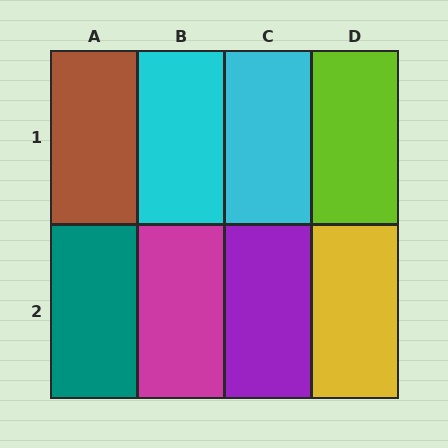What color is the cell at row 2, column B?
Magenta.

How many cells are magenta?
1 cell is magenta.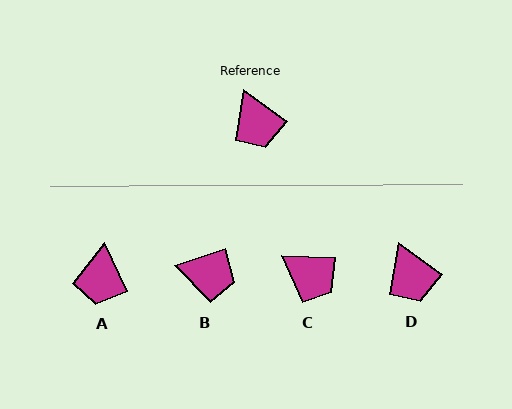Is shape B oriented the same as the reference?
No, it is off by about 55 degrees.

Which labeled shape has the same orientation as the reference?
D.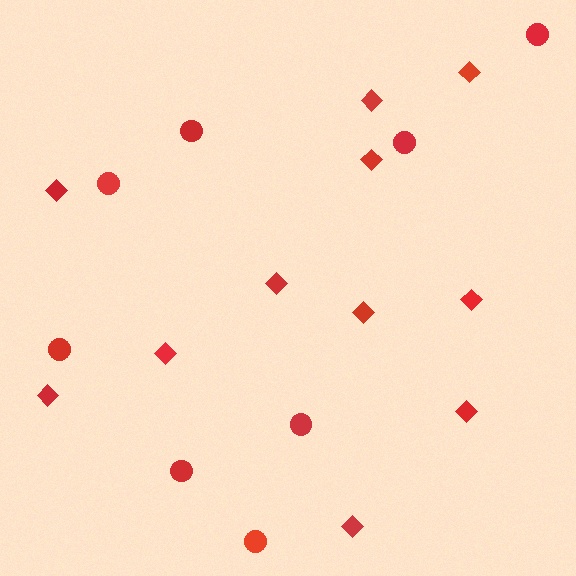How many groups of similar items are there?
There are 2 groups: one group of circles (8) and one group of diamonds (11).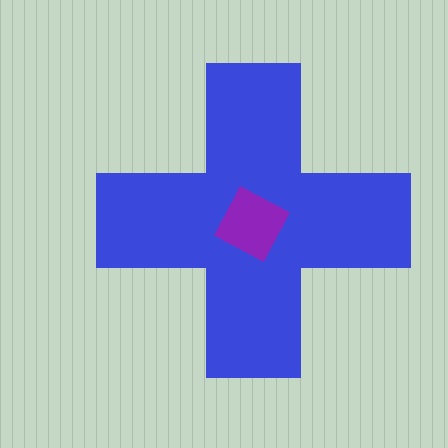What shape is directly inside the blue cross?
The purple square.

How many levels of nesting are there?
2.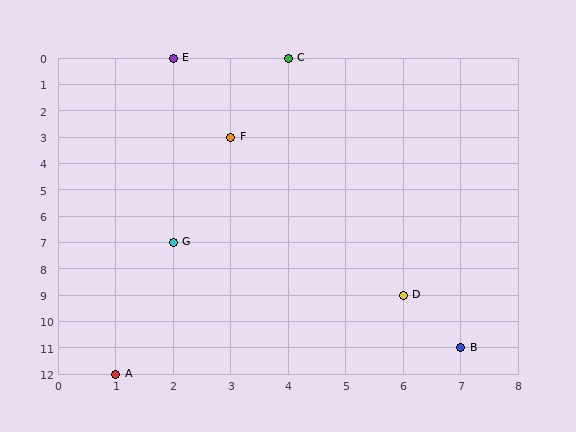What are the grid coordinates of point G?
Point G is at grid coordinates (2, 7).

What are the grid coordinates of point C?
Point C is at grid coordinates (4, 0).